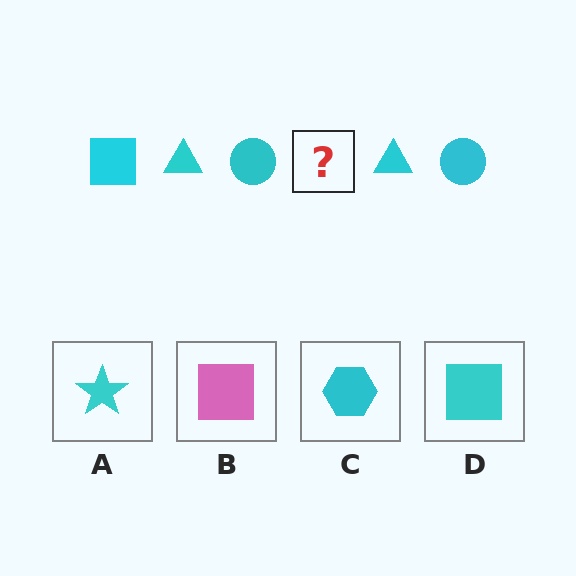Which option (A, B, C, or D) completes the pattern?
D.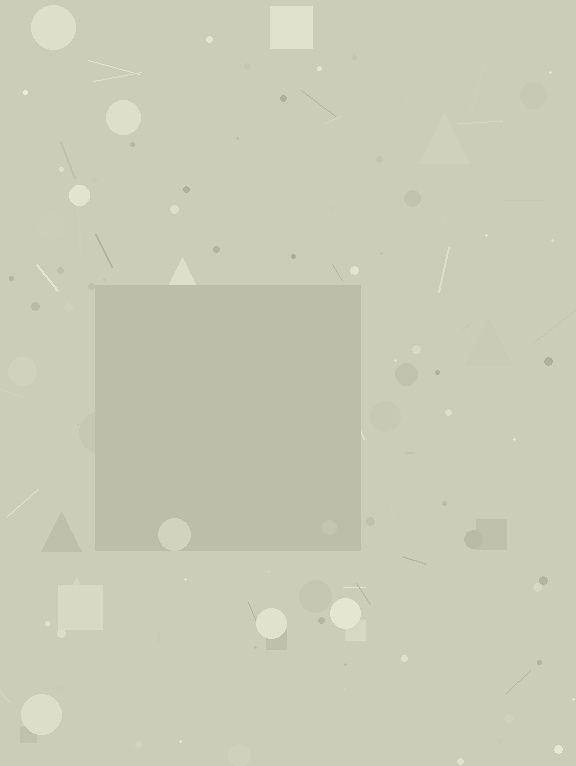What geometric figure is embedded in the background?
A square is embedded in the background.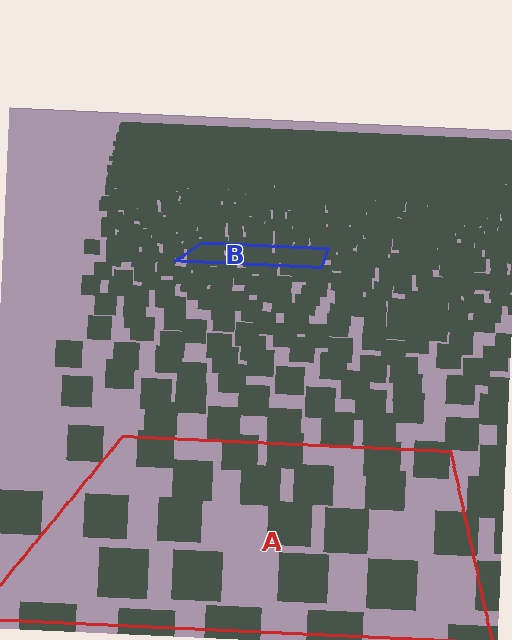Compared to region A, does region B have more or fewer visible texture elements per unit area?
Region B has more texture elements per unit area — they are packed more densely because it is farther away.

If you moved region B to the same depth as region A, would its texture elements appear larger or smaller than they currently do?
They would appear larger. At a closer depth, the same texture elements are projected at a bigger on-screen size.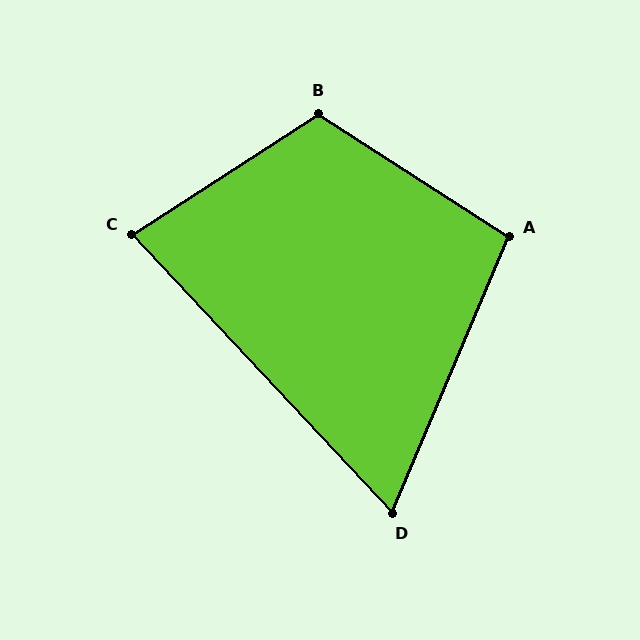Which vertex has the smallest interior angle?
D, at approximately 66 degrees.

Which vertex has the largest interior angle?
B, at approximately 114 degrees.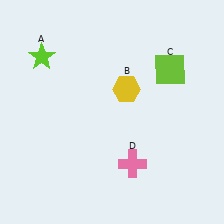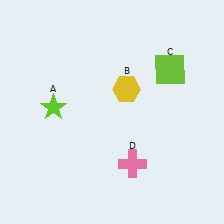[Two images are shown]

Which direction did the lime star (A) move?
The lime star (A) moved down.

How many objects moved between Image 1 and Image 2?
1 object moved between the two images.